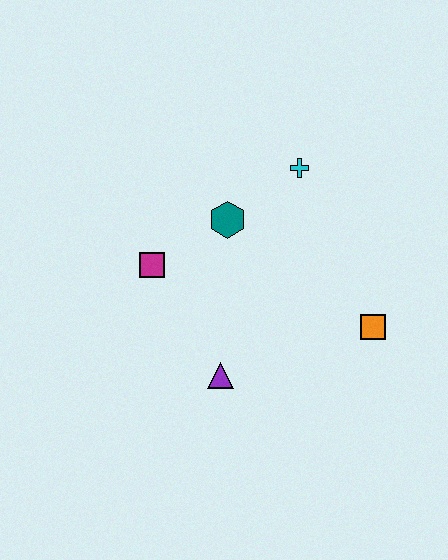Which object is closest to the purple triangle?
The magenta square is closest to the purple triangle.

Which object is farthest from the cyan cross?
The purple triangle is farthest from the cyan cross.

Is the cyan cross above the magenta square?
Yes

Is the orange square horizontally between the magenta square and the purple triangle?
No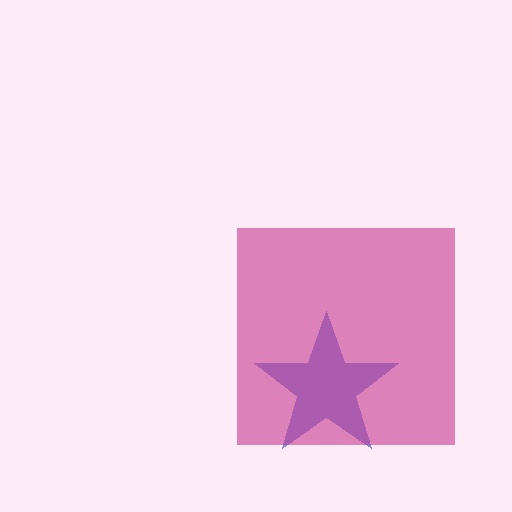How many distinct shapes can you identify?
There are 2 distinct shapes: a blue star, a magenta square.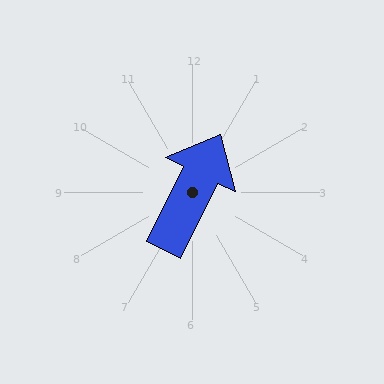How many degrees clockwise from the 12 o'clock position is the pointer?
Approximately 26 degrees.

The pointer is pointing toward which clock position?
Roughly 1 o'clock.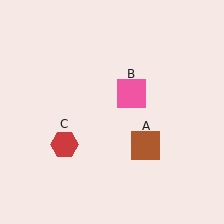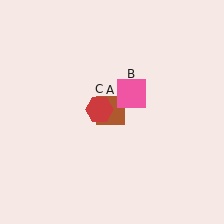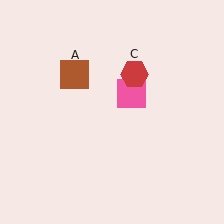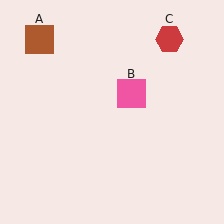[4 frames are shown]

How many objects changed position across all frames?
2 objects changed position: brown square (object A), red hexagon (object C).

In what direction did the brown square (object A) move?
The brown square (object A) moved up and to the left.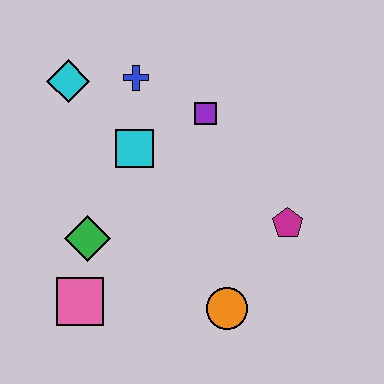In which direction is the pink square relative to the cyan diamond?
The pink square is below the cyan diamond.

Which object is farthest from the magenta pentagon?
The cyan diamond is farthest from the magenta pentagon.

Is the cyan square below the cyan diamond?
Yes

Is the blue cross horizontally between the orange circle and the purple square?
No